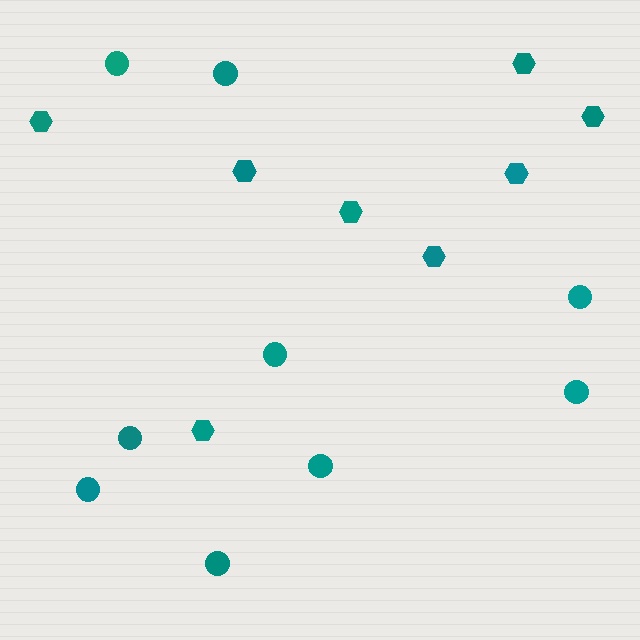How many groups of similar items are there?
There are 2 groups: one group of circles (9) and one group of hexagons (8).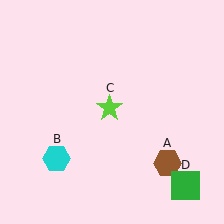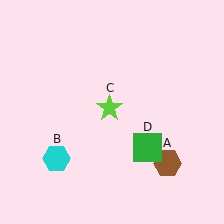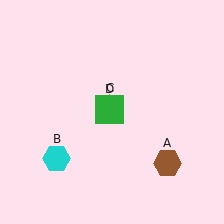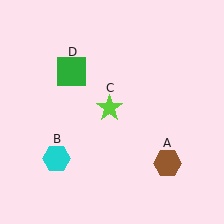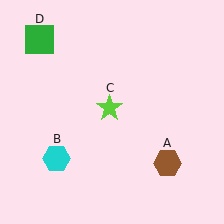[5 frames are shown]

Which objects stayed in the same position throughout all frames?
Brown hexagon (object A) and cyan hexagon (object B) and lime star (object C) remained stationary.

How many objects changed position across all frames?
1 object changed position: green square (object D).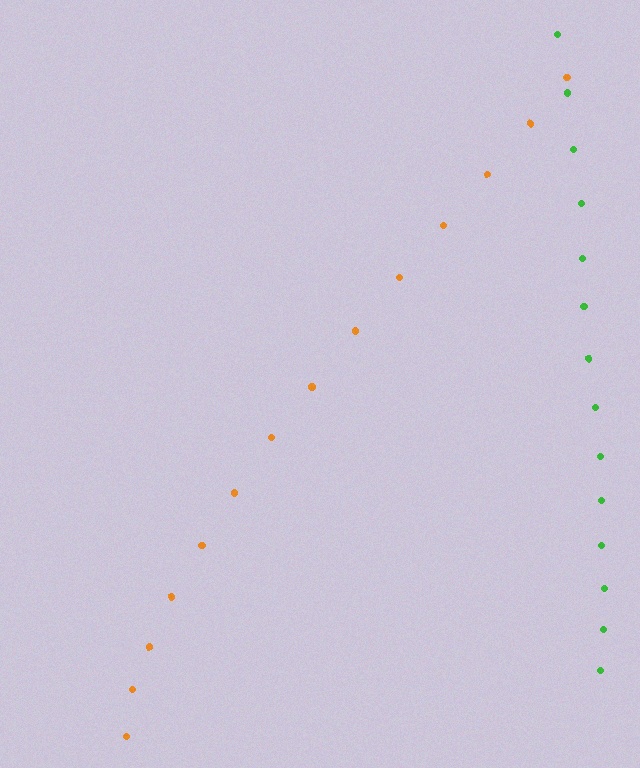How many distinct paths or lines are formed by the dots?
There are 2 distinct paths.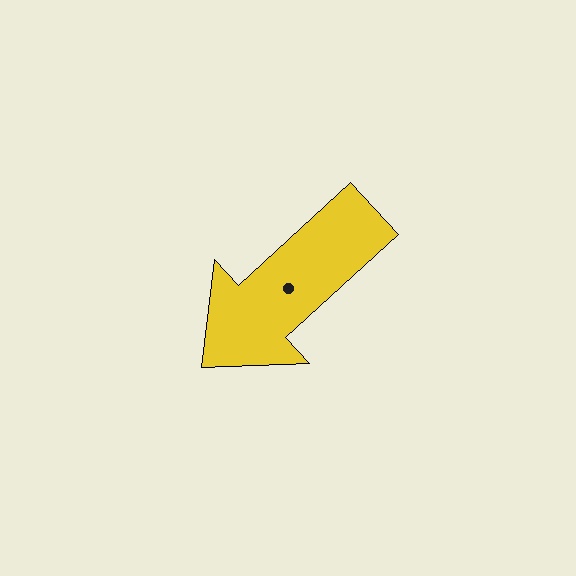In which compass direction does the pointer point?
Southwest.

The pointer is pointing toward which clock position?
Roughly 8 o'clock.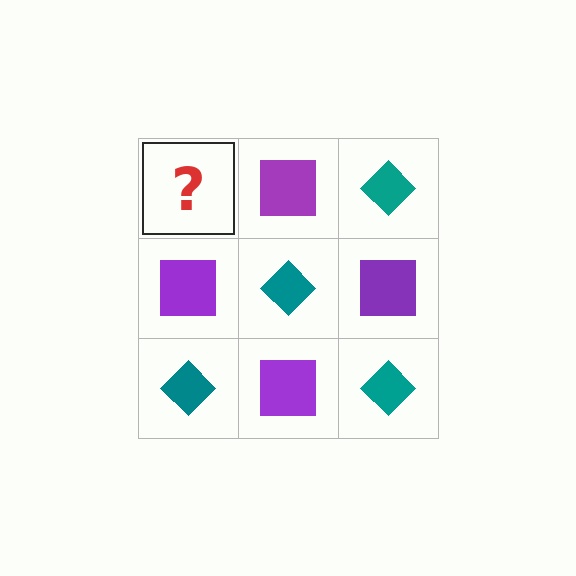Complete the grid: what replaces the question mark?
The question mark should be replaced with a teal diamond.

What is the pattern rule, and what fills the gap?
The rule is that it alternates teal diamond and purple square in a checkerboard pattern. The gap should be filled with a teal diamond.